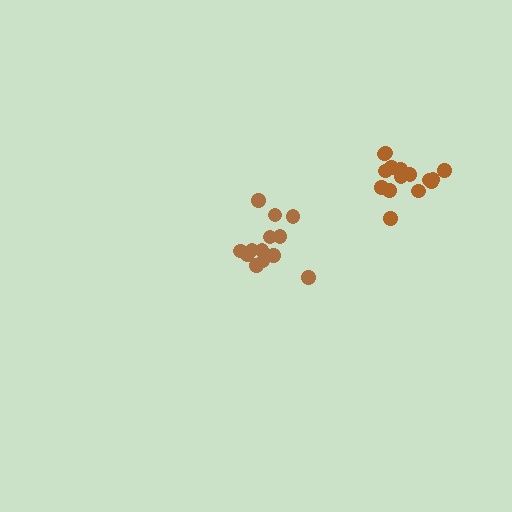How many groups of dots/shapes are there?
There are 2 groups.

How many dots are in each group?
Group 1: 13 dots, Group 2: 15 dots (28 total).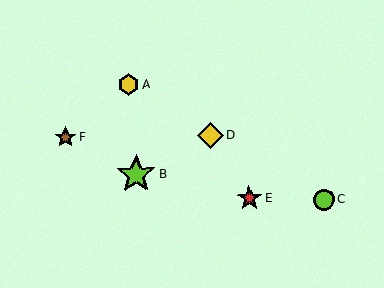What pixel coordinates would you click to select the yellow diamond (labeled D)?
Click at (210, 135) to select the yellow diamond D.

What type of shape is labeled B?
Shape B is a lime star.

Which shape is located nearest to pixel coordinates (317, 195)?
The lime circle (labeled C) at (324, 200) is nearest to that location.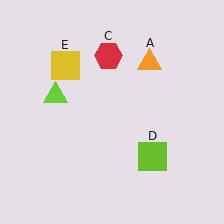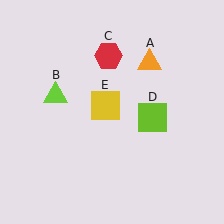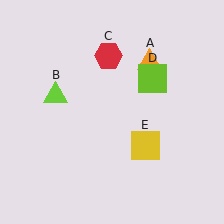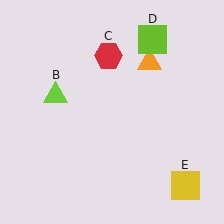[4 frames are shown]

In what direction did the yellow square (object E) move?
The yellow square (object E) moved down and to the right.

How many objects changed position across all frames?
2 objects changed position: lime square (object D), yellow square (object E).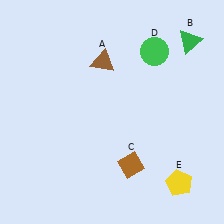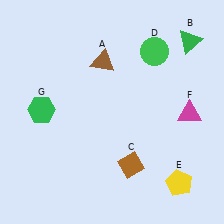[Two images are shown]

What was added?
A magenta triangle (F), a green hexagon (G) were added in Image 2.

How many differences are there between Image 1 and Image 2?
There are 2 differences between the two images.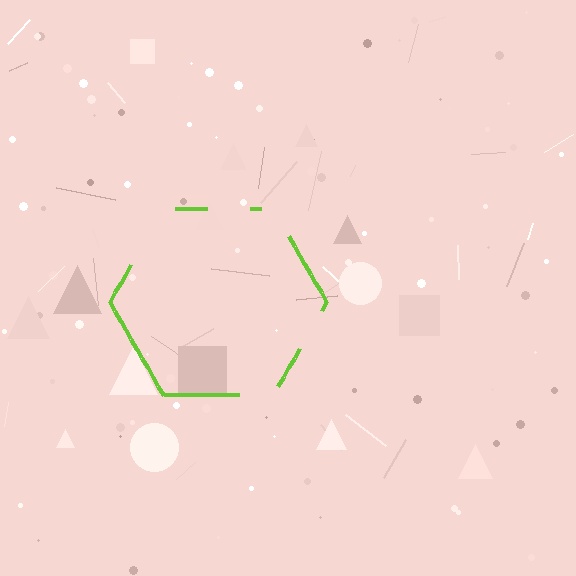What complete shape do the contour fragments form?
The contour fragments form a hexagon.